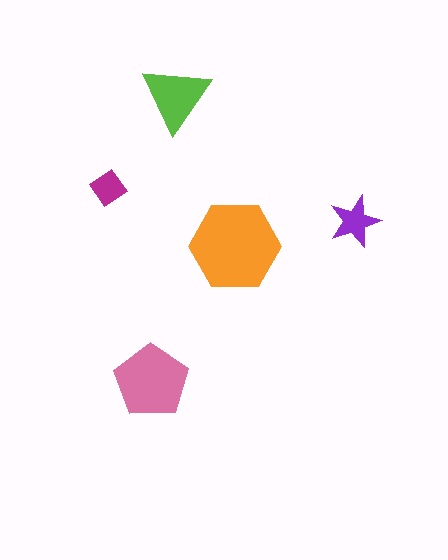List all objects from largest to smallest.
The orange hexagon, the pink pentagon, the lime triangle, the purple star, the magenta diamond.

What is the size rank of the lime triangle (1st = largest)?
3rd.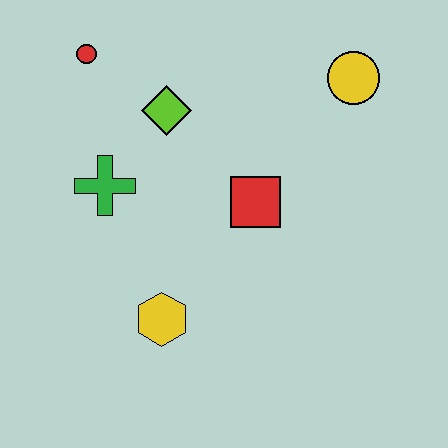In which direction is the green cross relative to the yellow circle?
The green cross is to the left of the yellow circle.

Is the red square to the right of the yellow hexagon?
Yes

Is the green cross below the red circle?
Yes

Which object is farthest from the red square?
The red circle is farthest from the red square.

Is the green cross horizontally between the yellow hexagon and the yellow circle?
No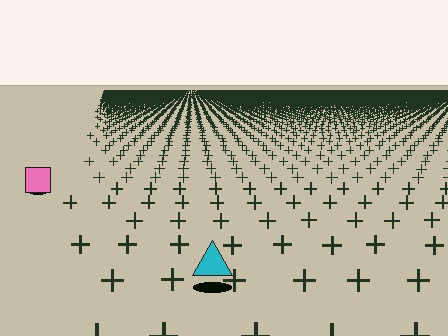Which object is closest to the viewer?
The cyan triangle is closest. The texture marks near it are larger and more spread out.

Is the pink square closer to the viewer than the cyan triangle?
No. The cyan triangle is closer — you can tell from the texture gradient: the ground texture is coarser near it.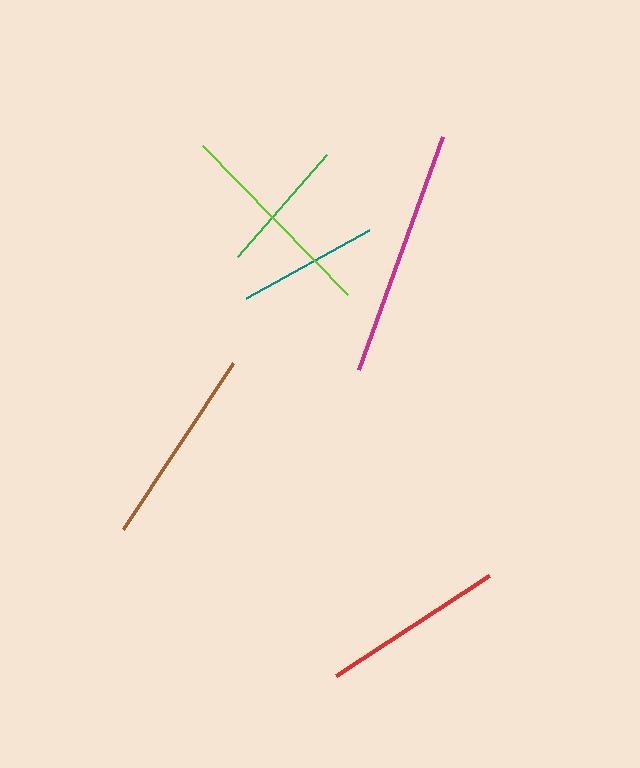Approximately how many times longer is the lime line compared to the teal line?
The lime line is approximately 1.5 times the length of the teal line.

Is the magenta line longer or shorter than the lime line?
The magenta line is longer than the lime line.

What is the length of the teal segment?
The teal segment is approximately 141 pixels long.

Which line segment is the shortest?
The green line is the shortest at approximately 135 pixels.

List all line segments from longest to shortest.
From longest to shortest: magenta, lime, brown, red, teal, green.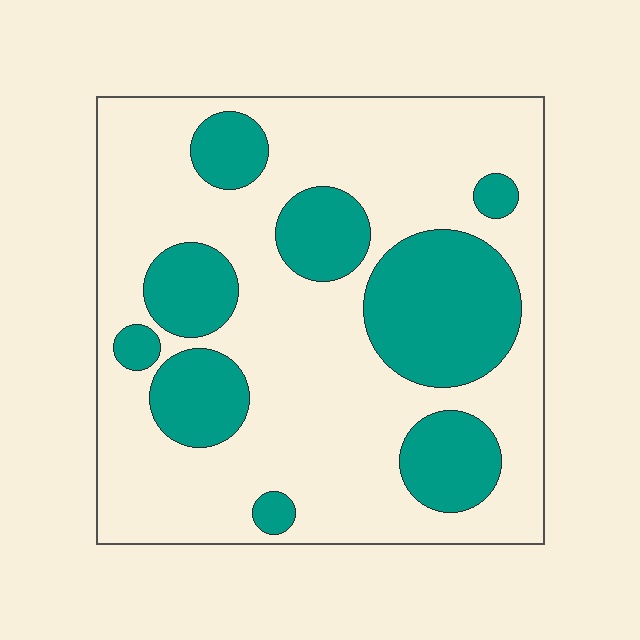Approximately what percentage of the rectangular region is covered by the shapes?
Approximately 30%.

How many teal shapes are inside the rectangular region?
9.